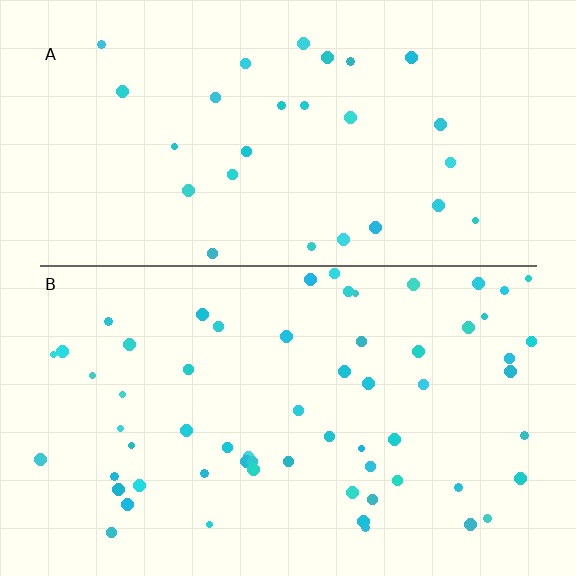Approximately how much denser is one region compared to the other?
Approximately 2.2× — region B over region A.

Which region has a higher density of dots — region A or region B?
B (the bottom).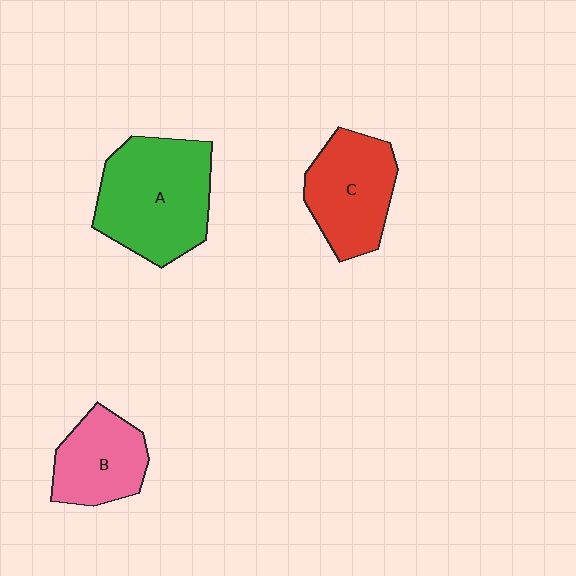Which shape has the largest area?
Shape A (green).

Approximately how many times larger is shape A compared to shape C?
Approximately 1.4 times.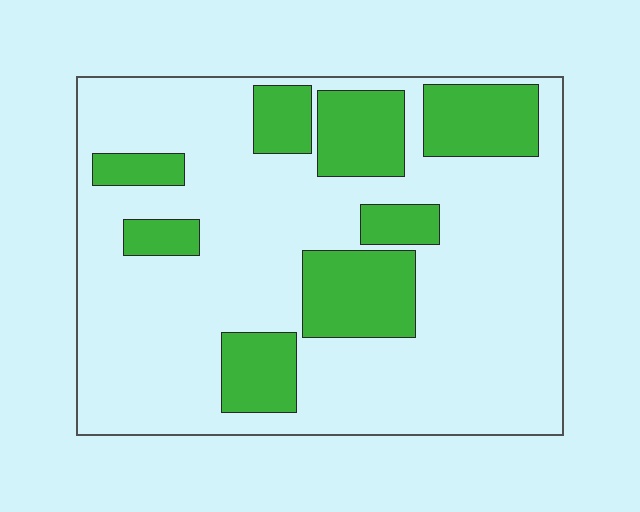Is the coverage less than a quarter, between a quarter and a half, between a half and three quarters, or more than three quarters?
Between a quarter and a half.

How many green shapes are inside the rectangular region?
8.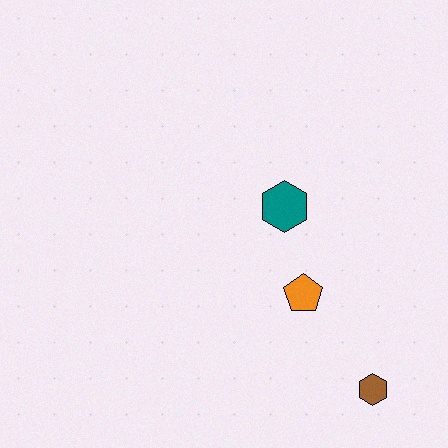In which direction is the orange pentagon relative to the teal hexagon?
The orange pentagon is below the teal hexagon.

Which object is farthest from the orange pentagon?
The brown hexagon is farthest from the orange pentagon.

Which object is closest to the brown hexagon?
The orange pentagon is closest to the brown hexagon.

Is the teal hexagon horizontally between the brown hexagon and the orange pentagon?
No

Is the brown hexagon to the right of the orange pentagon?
Yes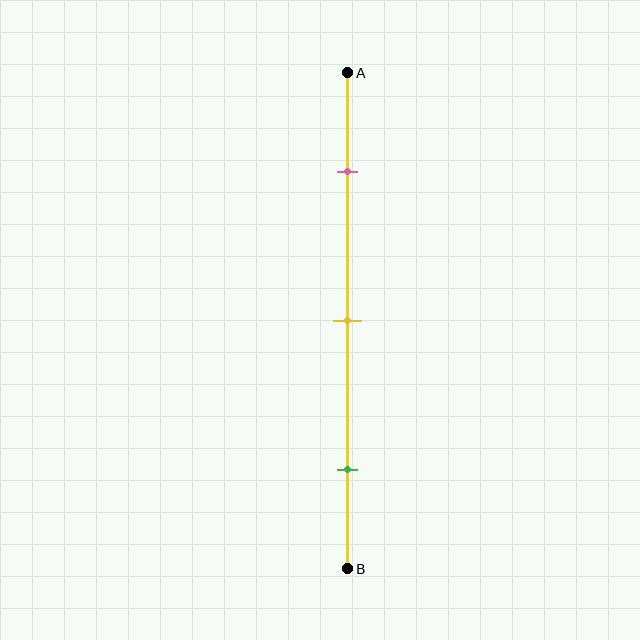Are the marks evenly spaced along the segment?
Yes, the marks are approximately evenly spaced.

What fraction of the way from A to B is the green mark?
The green mark is approximately 80% (0.8) of the way from A to B.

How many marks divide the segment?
There are 3 marks dividing the segment.